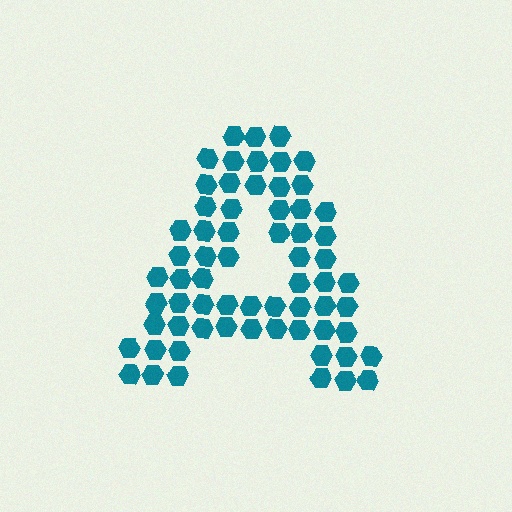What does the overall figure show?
The overall figure shows the letter A.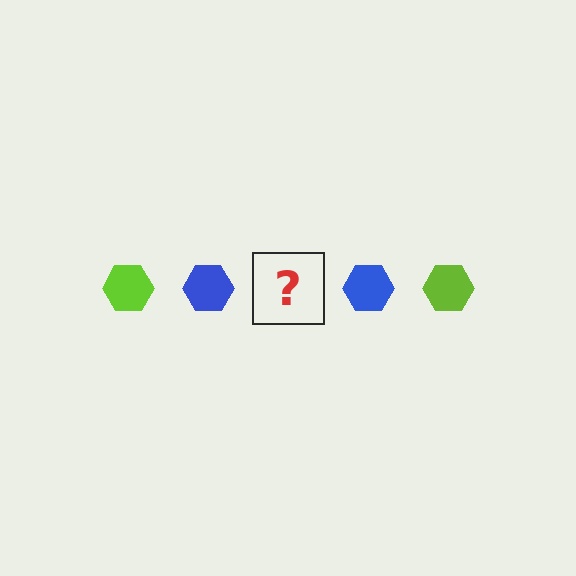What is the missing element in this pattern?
The missing element is a lime hexagon.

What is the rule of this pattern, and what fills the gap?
The rule is that the pattern cycles through lime, blue hexagons. The gap should be filled with a lime hexagon.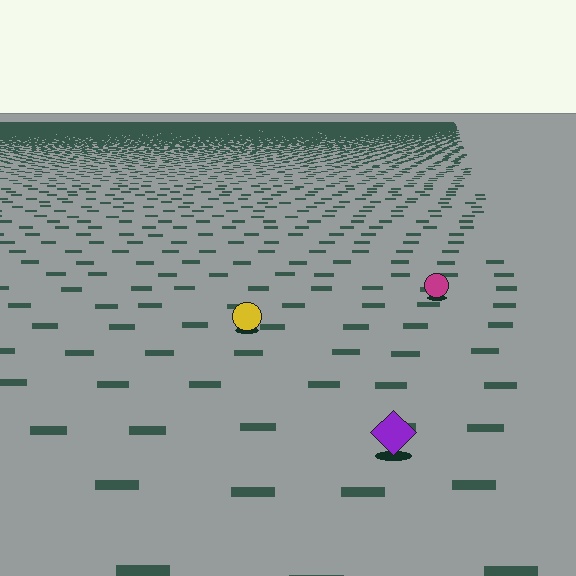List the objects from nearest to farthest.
From nearest to farthest: the purple diamond, the yellow circle, the magenta circle.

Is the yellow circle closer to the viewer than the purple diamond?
No. The purple diamond is closer — you can tell from the texture gradient: the ground texture is coarser near it.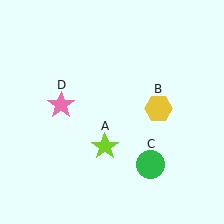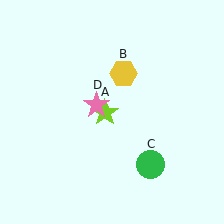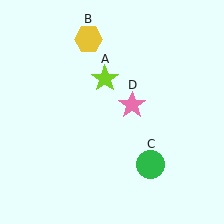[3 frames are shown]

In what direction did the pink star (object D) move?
The pink star (object D) moved right.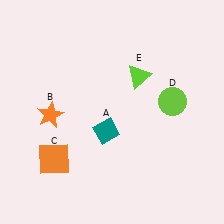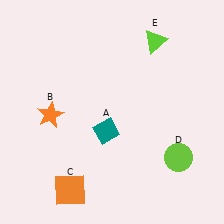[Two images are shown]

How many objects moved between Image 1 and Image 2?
3 objects moved between the two images.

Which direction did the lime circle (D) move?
The lime circle (D) moved down.